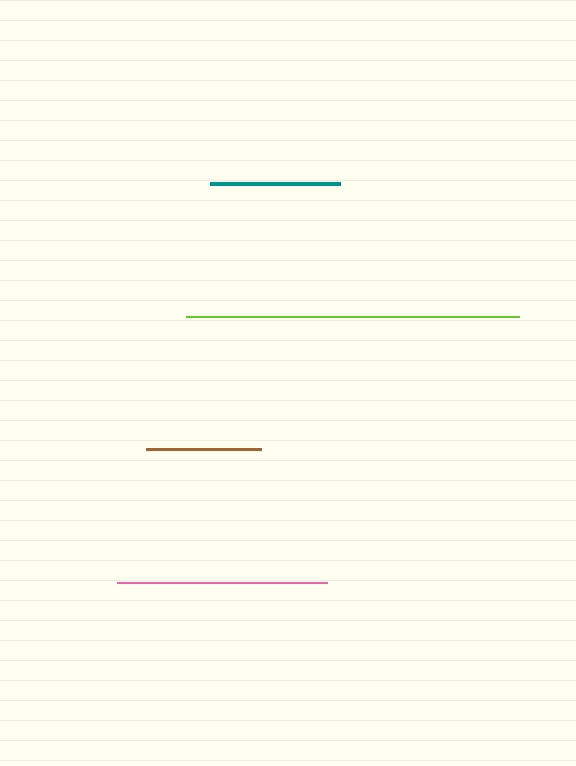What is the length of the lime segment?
The lime segment is approximately 333 pixels long.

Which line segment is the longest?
The lime line is the longest at approximately 333 pixels.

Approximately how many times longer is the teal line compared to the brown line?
The teal line is approximately 1.1 times the length of the brown line.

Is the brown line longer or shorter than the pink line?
The pink line is longer than the brown line.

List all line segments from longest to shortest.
From longest to shortest: lime, pink, teal, brown.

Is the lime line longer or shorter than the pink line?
The lime line is longer than the pink line.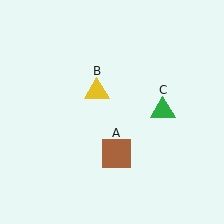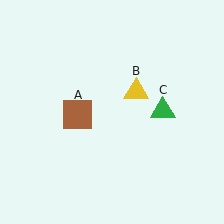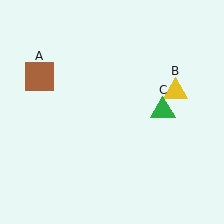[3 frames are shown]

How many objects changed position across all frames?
2 objects changed position: brown square (object A), yellow triangle (object B).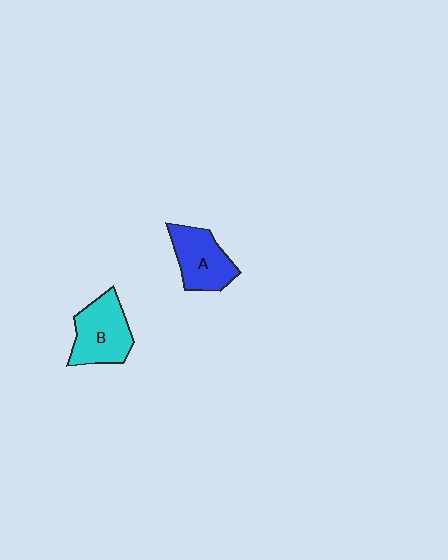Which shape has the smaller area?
Shape A (blue).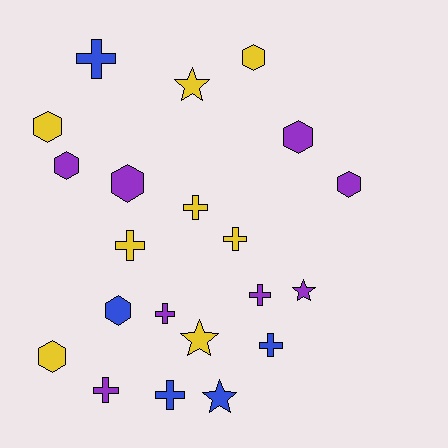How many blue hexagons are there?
There is 1 blue hexagon.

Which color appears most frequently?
Purple, with 8 objects.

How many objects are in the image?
There are 21 objects.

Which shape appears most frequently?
Cross, with 9 objects.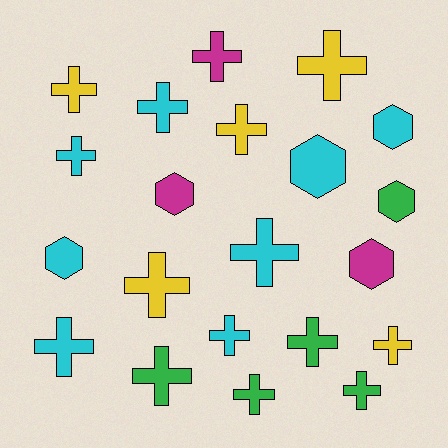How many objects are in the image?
There are 21 objects.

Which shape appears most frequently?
Cross, with 15 objects.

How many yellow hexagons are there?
There are no yellow hexagons.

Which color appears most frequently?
Cyan, with 8 objects.